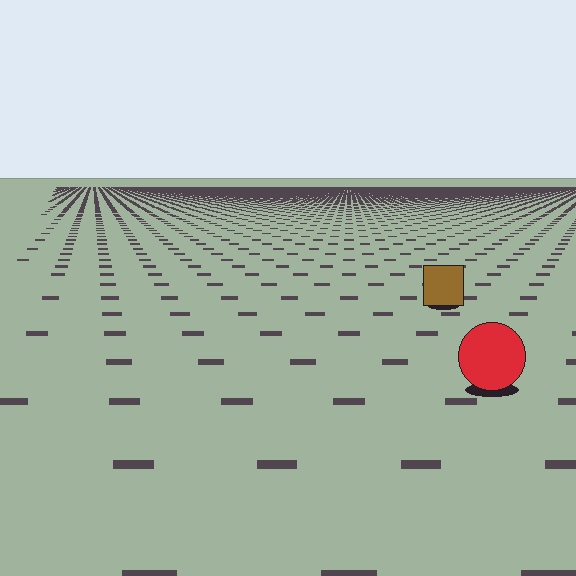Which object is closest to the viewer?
The red circle is closest. The texture marks near it are larger and more spread out.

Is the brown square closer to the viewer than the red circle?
No. The red circle is closer — you can tell from the texture gradient: the ground texture is coarser near it.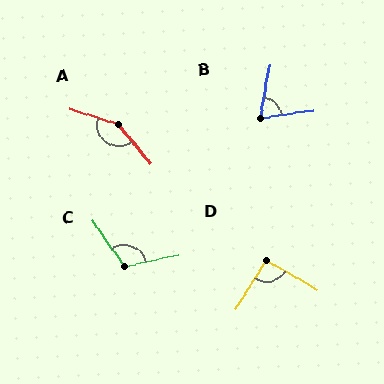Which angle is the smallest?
B, at approximately 73 degrees.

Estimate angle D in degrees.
Approximately 92 degrees.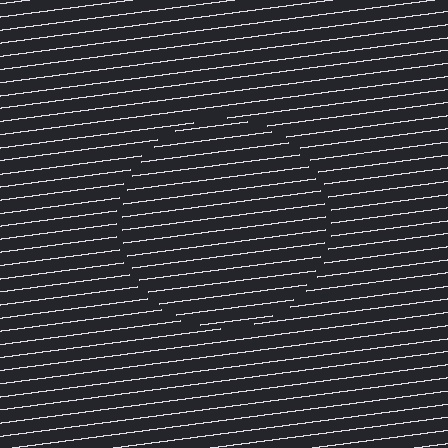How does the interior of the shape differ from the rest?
The interior of the shape contains the same grating, shifted by half a period — the contour is defined by the phase discontinuity where line-ends from the inner and outer gratings abut.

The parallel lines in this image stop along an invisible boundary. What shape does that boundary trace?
An illusory circle. The interior of the shape contains the same grating, shifted by half a period — the contour is defined by the phase discontinuity where line-ends from the inner and outer gratings abut.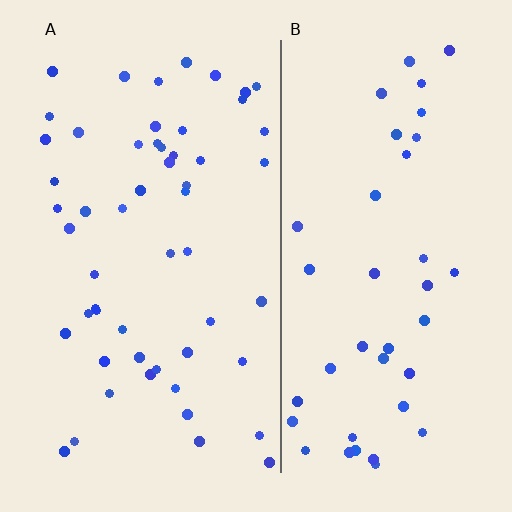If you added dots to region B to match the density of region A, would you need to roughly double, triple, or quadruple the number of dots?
Approximately double.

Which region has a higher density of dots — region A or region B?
A (the left).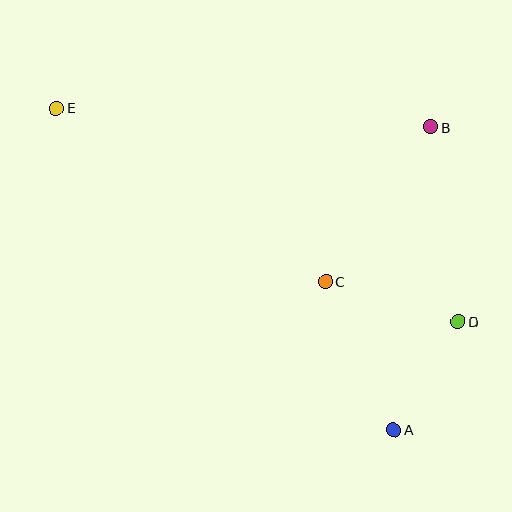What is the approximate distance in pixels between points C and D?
The distance between C and D is approximately 138 pixels.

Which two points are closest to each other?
Points A and D are closest to each other.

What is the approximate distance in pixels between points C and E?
The distance between C and E is approximately 320 pixels.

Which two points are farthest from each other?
Points A and E are farthest from each other.